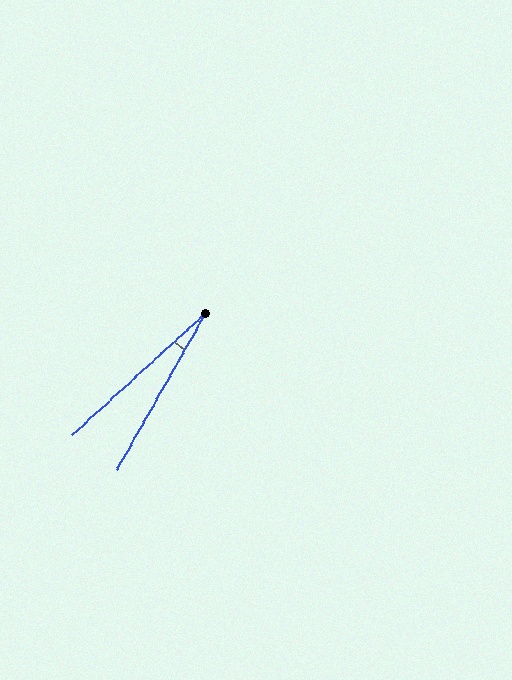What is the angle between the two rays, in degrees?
Approximately 18 degrees.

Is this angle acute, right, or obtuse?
It is acute.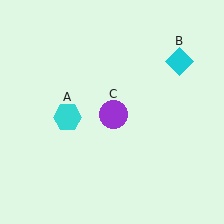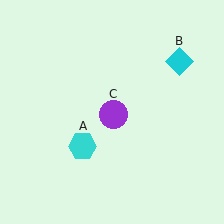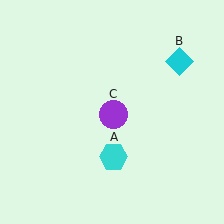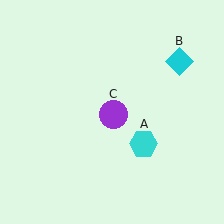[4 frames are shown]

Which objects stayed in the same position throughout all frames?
Cyan diamond (object B) and purple circle (object C) remained stationary.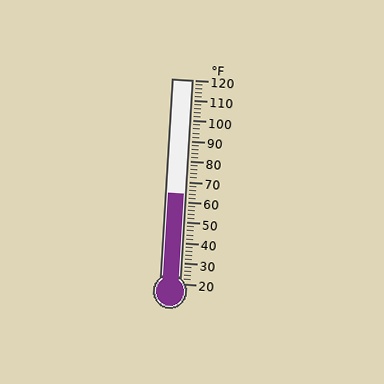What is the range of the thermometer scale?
The thermometer scale ranges from 20°F to 120°F.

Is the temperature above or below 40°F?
The temperature is above 40°F.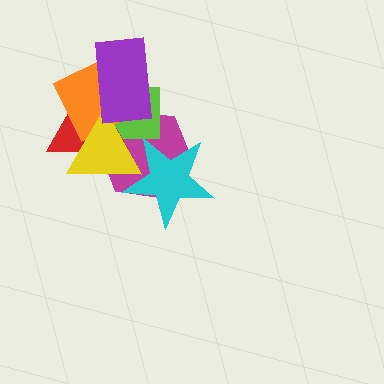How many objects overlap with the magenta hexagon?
5 objects overlap with the magenta hexagon.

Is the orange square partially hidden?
Yes, it is partially covered by another shape.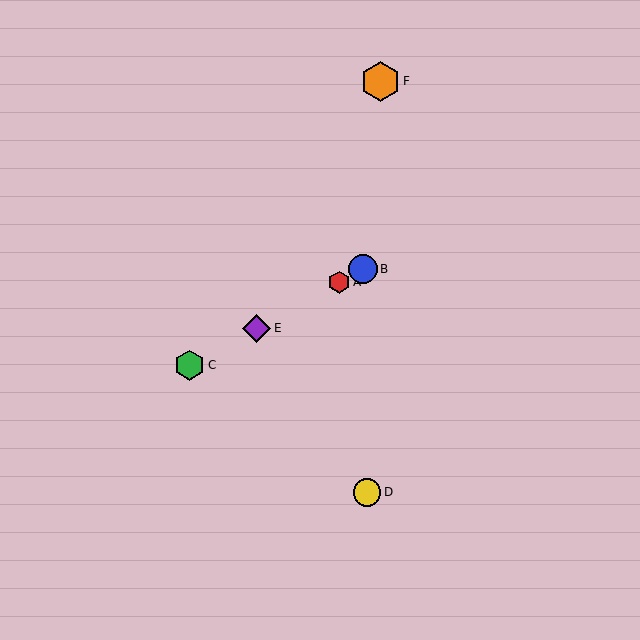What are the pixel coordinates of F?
Object F is at (380, 81).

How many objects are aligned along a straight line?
4 objects (A, B, C, E) are aligned along a straight line.